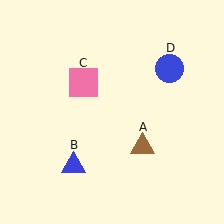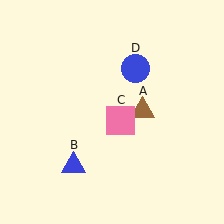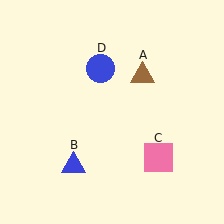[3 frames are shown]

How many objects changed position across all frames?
3 objects changed position: brown triangle (object A), pink square (object C), blue circle (object D).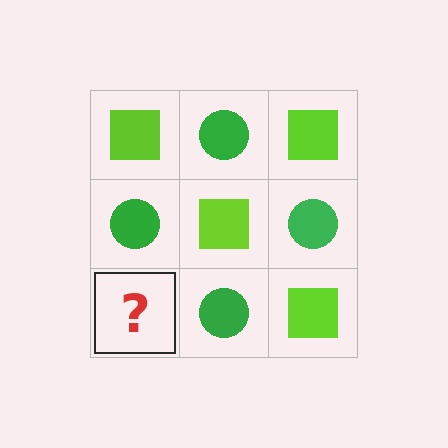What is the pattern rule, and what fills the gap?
The rule is that it alternates lime square and green circle in a checkerboard pattern. The gap should be filled with a lime square.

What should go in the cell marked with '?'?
The missing cell should contain a lime square.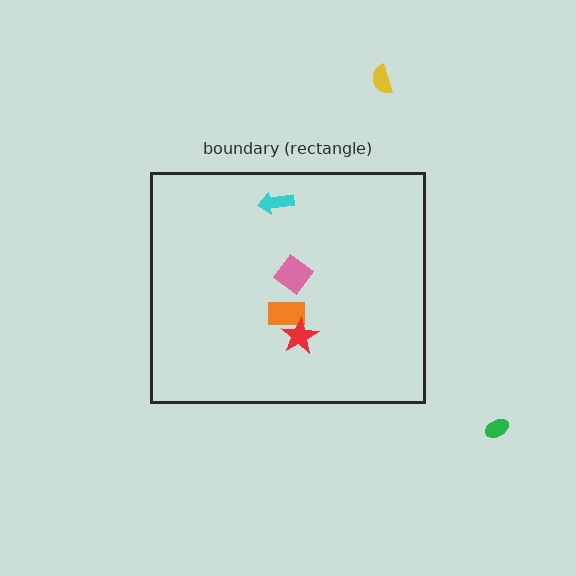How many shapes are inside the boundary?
4 inside, 2 outside.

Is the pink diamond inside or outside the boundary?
Inside.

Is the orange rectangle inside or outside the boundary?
Inside.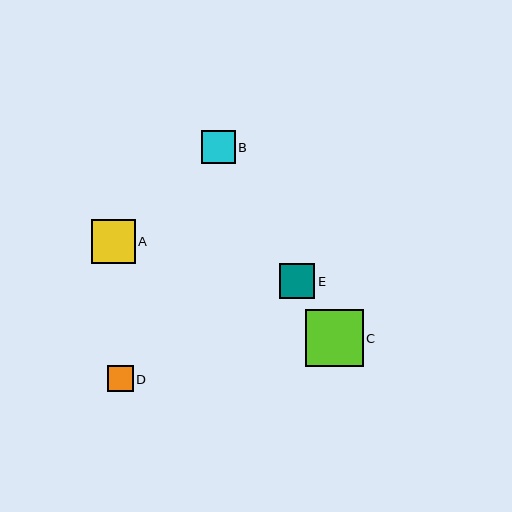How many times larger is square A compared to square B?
Square A is approximately 1.3 times the size of square B.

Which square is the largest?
Square C is the largest with a size of approximately 57 pixels.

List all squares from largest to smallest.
From largest to smallest: C, A, E, B, D.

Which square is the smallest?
Square D is the smallest with a size of approximately 26 pixels.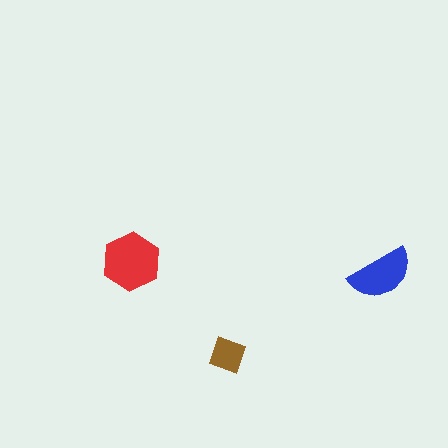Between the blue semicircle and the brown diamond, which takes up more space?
The blue semicircle.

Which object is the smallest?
The brown diamond.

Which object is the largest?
The red hexagon.